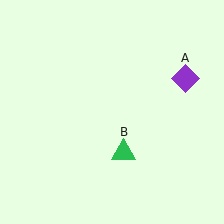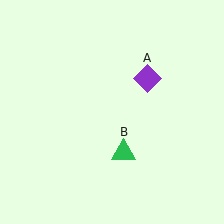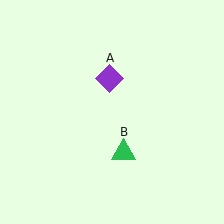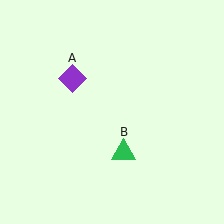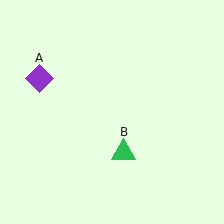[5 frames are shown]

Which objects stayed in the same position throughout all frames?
Green triangle (object B) remained stationary.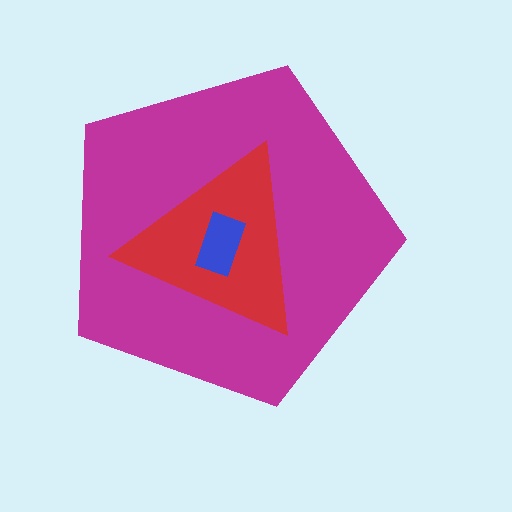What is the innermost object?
The blue rectangle.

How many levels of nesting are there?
3.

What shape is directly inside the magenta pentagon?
The red triangle.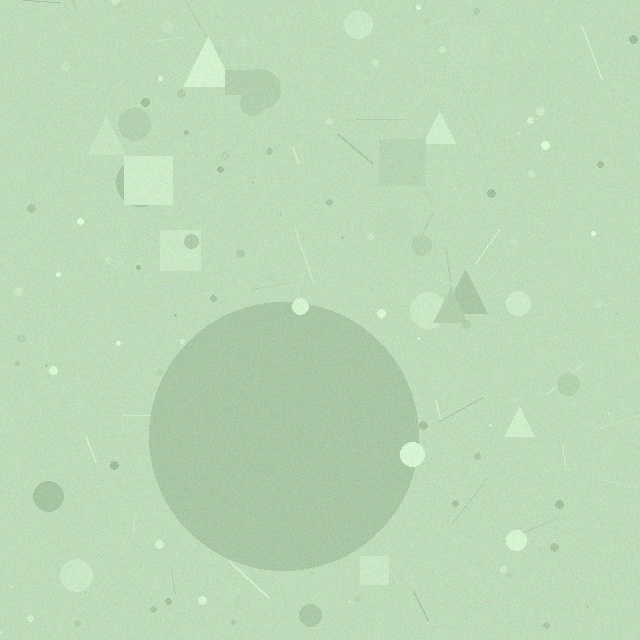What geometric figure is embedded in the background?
A circle is embedded in the background.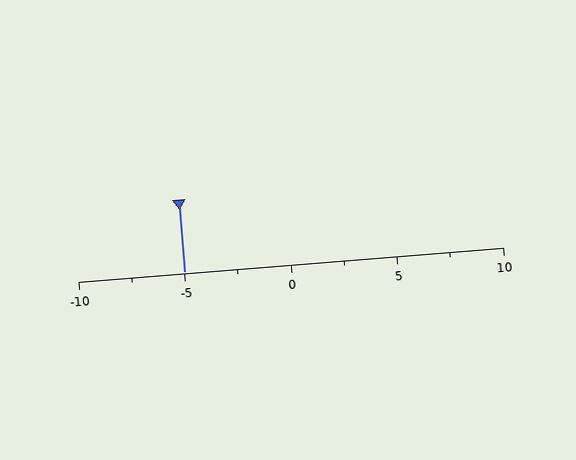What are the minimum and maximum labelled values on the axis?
The axis runs from -10 to 10.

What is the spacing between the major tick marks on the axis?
The major ticks are spaced 5 apart.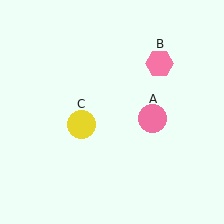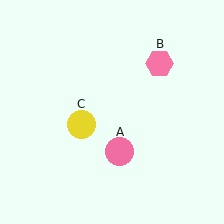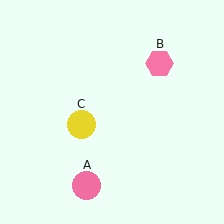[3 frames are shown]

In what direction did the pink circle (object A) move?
The pink circle (object A) moved down and to the left.